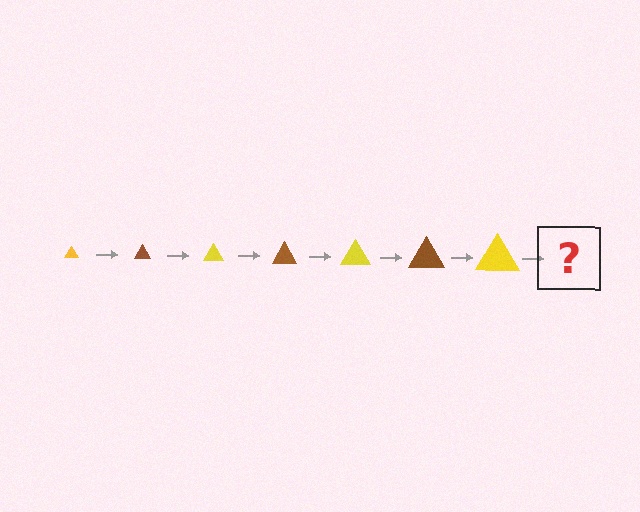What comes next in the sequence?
The next element should be a brown triangle, larger than the previous one.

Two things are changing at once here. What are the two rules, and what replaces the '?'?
The two rules are that the triangle grows larger each step and the color cycles through yellow and brown. The '?' should be a brown triangle, larger than the previous one.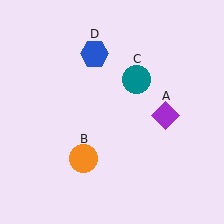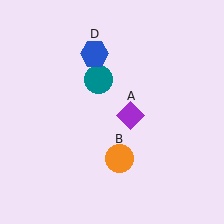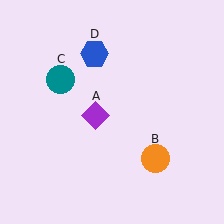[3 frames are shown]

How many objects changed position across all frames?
3 objects changed position: purple diamond (object A), orange circle (object B), teal circle (object C).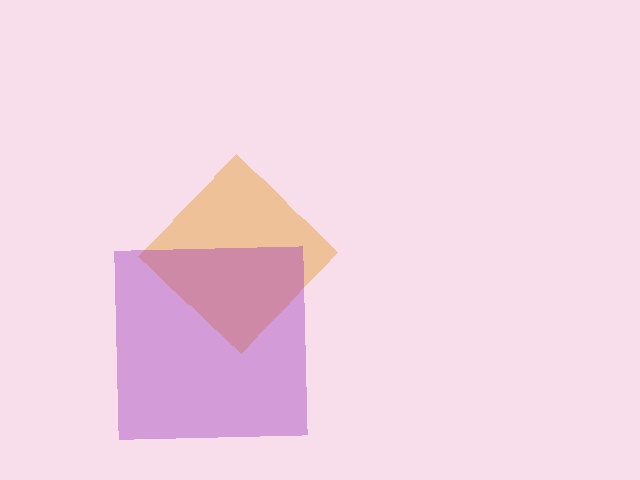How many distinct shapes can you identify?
There are 2 distinct shapes: an orange diamond, a purple square.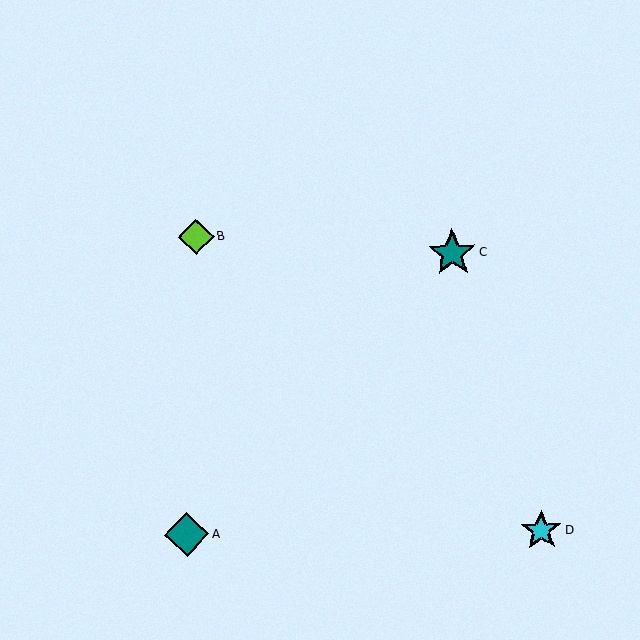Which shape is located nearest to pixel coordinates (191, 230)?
The lime diamond (labeled B) at (196, 237) is nearest to that location.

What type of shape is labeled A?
Shape A is a teal diamond.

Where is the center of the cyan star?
The center of the cyan star is at (541, 530).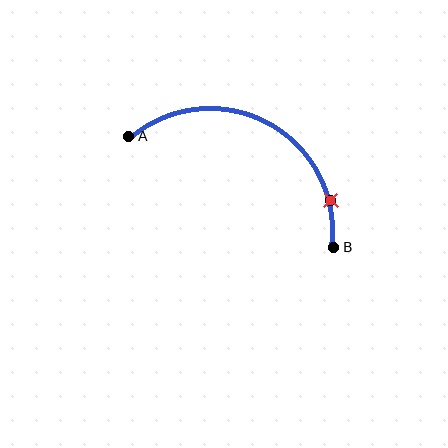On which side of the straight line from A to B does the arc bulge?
The arc bulges above the straight line connecting A and B.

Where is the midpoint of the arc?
The arc midpoint is the point on the curve farthest from the straight line joining A and B. It sits above that line.